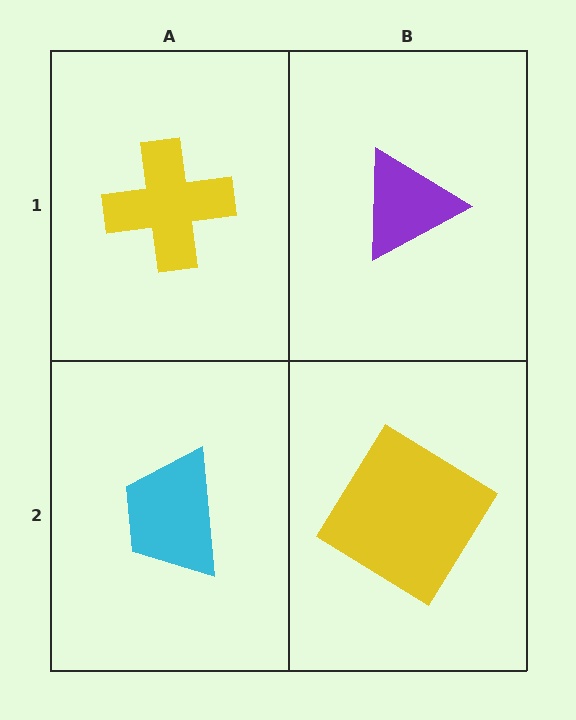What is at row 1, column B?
A purple triangle.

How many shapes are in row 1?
2 shapes.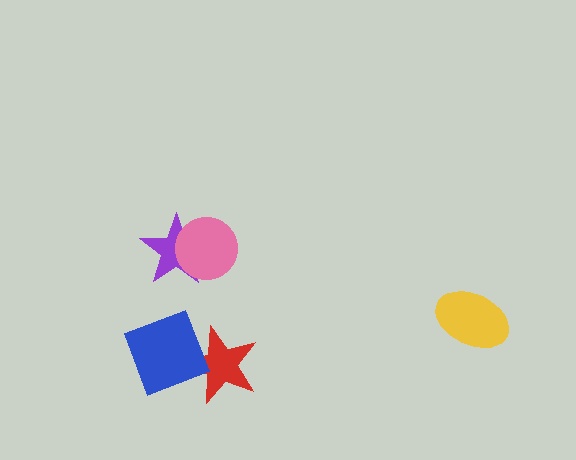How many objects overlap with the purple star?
1 object overlaps with the purple star.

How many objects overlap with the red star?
1 object overlaps with the red star.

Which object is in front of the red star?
The blue diamond is in front of the red star.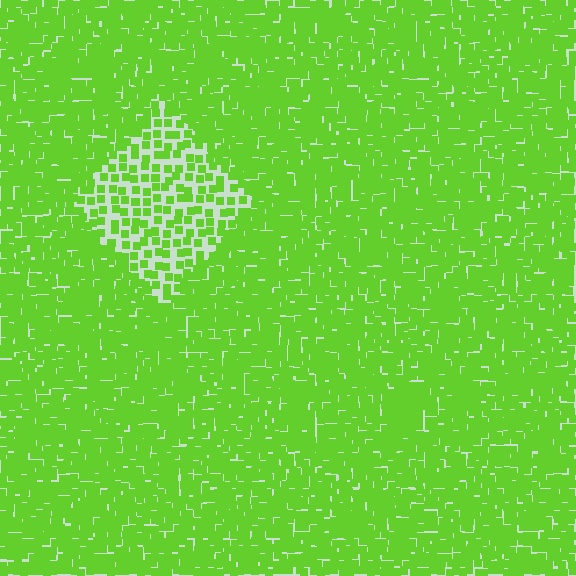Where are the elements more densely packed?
The elements are more densely packed outside the diamond boundary.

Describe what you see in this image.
The image contains small lime elements arranged at two different densities. A diamond-shaped region is visible where the elements are less densely packed than the surrounding area.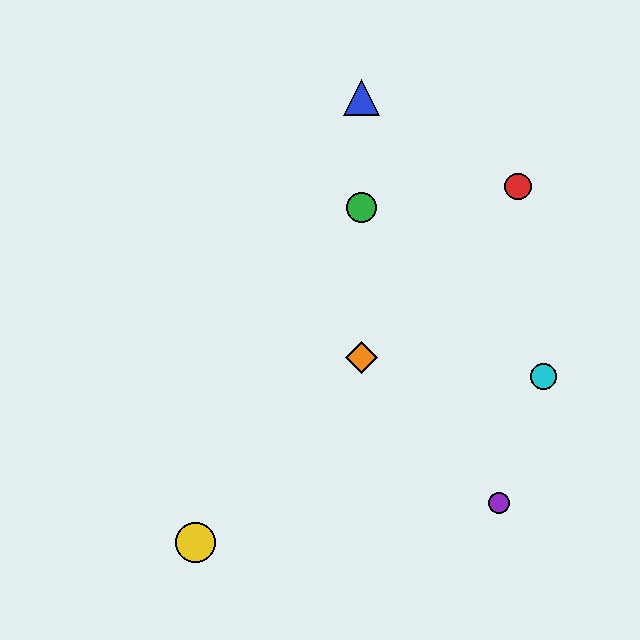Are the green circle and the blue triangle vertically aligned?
Yes, both are at x≈361.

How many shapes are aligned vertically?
3 shapes (the blue triangle, the green circle, the orange diamond) are aligned vertically.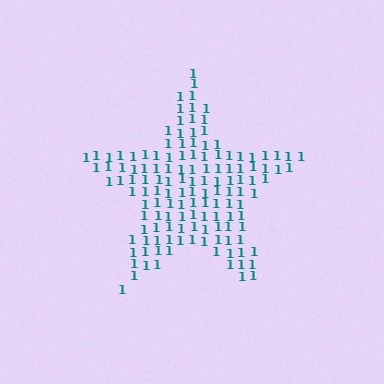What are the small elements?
The small elements are digit 1's.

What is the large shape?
The large shape is a star.